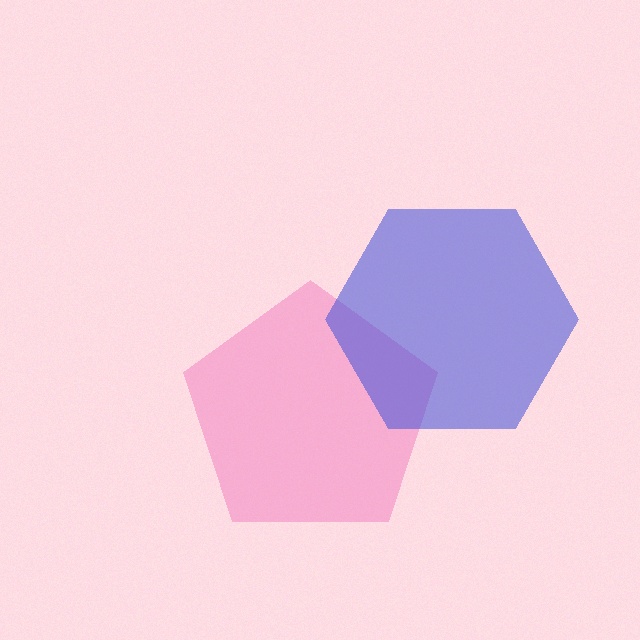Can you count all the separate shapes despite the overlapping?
Yes, there are 2 separate shapes.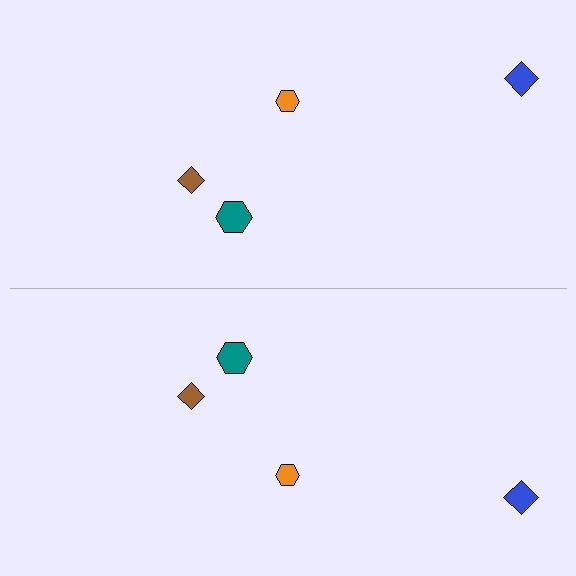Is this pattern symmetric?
Yes, this pattern has bilateral (reflection) symmetry.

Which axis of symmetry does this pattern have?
The pattern has a horizontal axis of symmetry running through the center of the image.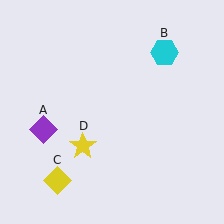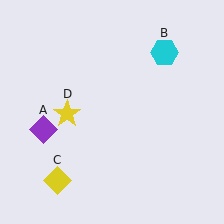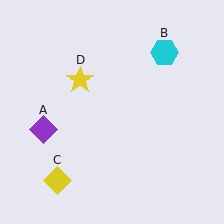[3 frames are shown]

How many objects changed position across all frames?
1 object changed position: yellow star (object D).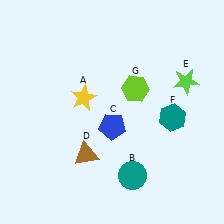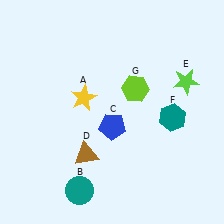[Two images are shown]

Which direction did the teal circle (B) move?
The teal circle (B) moved left.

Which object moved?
The teal circle (B) moved left.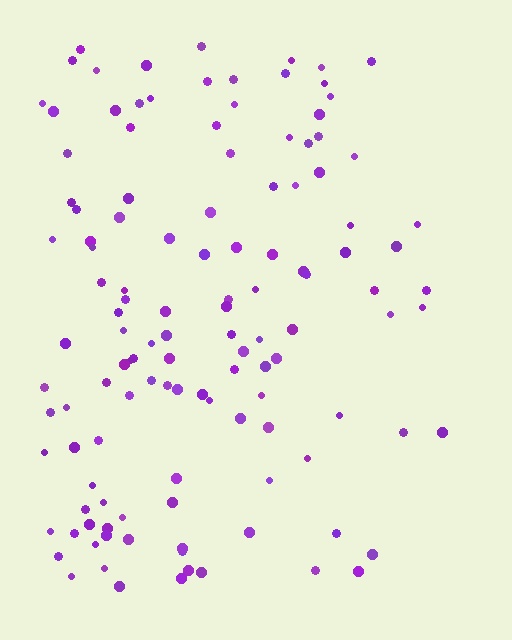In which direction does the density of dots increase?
From right to left, with the left side densest.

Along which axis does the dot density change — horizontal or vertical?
Horizontal.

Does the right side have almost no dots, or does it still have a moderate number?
Still a moderate number, just noticeably fewer than the left.